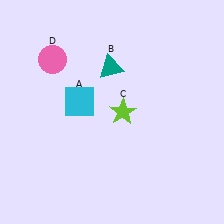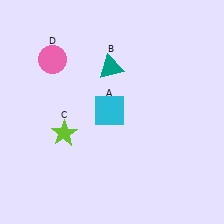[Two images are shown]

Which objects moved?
The objects that moved are: the cyan square (A), the lime star (C).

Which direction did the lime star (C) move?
The lime star (C) moved left.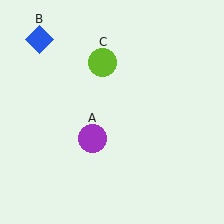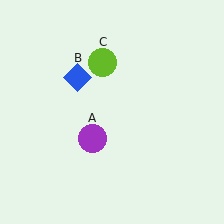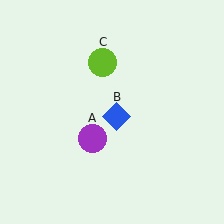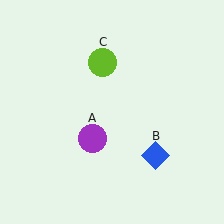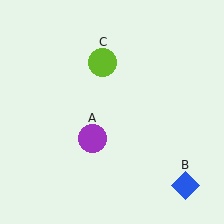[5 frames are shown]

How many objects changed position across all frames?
1 object changed position: blue diamond (object B).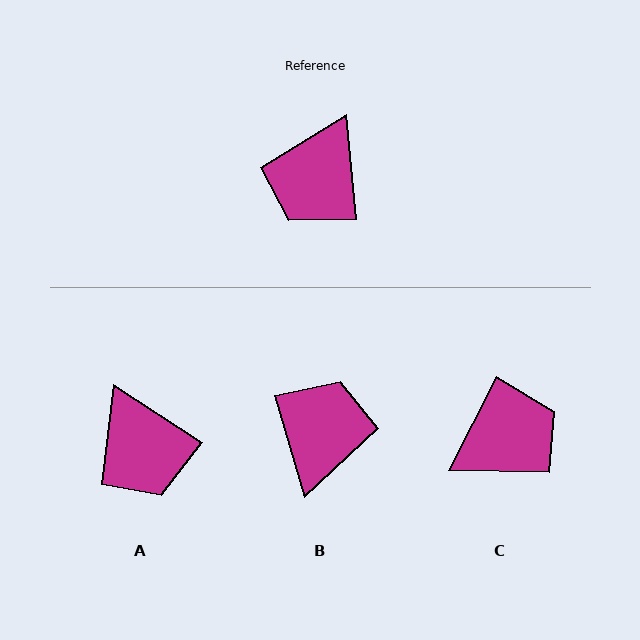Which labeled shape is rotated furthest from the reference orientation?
B, about 169 degrees away.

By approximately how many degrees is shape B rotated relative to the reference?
Approximately 169 degrees clockwise.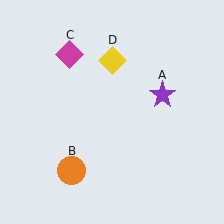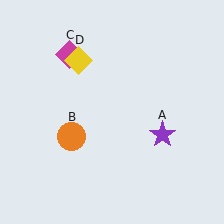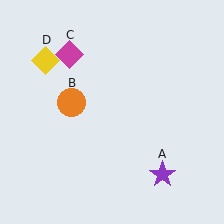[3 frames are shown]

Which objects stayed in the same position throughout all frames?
Magenta diamond (object C) remained stationary.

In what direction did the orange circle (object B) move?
The orange circle (object B) moved up.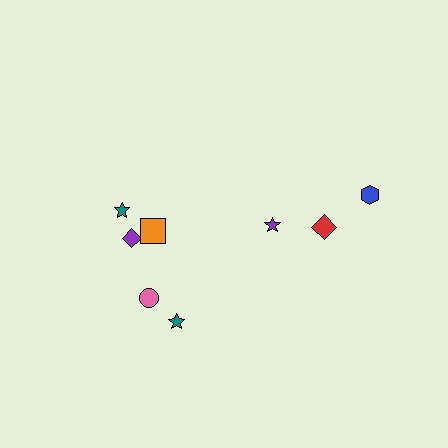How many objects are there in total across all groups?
There are 8 objects.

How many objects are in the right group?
There are 3 objects.